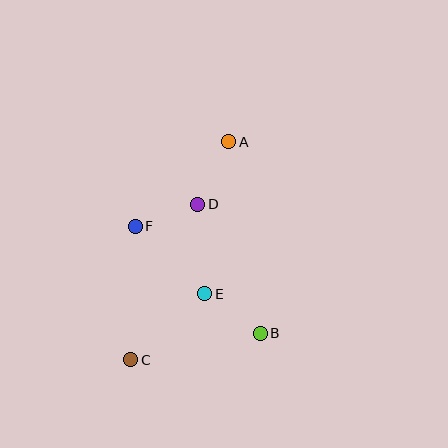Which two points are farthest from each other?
Points A and C are farthest from each other.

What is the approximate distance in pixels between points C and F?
The distance between C and F is approximately 133 pixels.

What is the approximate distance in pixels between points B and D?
The distance between B and D is approximately 143 pixels.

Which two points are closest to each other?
Points D and F are closest to each other.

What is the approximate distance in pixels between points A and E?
The distance between A and E is approximately 154 pixels.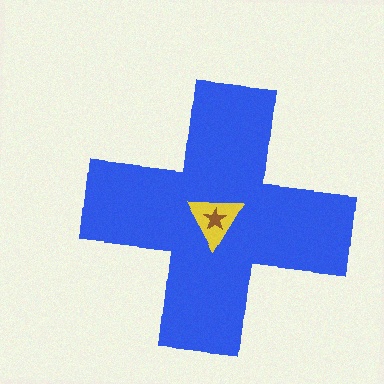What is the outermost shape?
The blue cross.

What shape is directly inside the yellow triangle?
The brown star.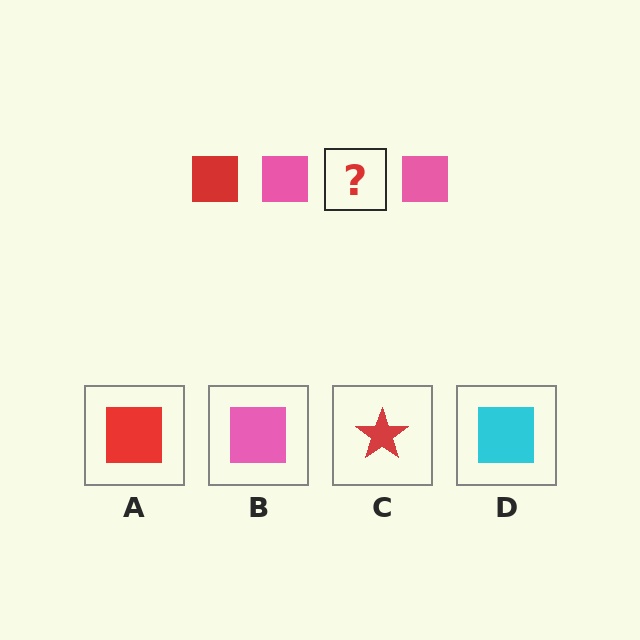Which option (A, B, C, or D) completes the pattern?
A.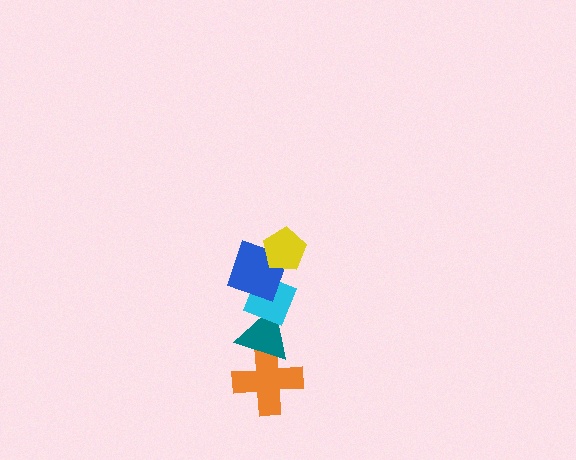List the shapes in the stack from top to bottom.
From top to bottom: the yellow pentagon, the blue square, the cyan diamond, the teal triangle, the orange cross.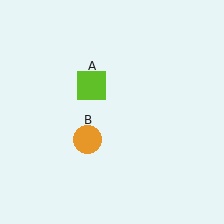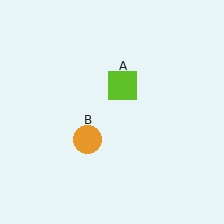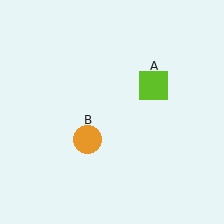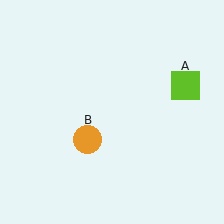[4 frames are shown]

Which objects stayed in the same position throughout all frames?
Orange circle (object B) remained stationary.